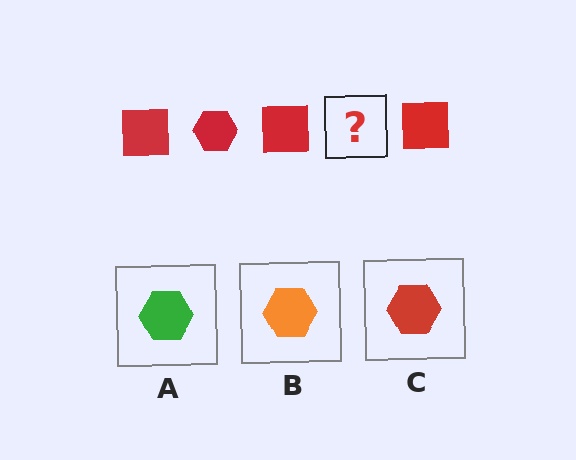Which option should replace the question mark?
Option C.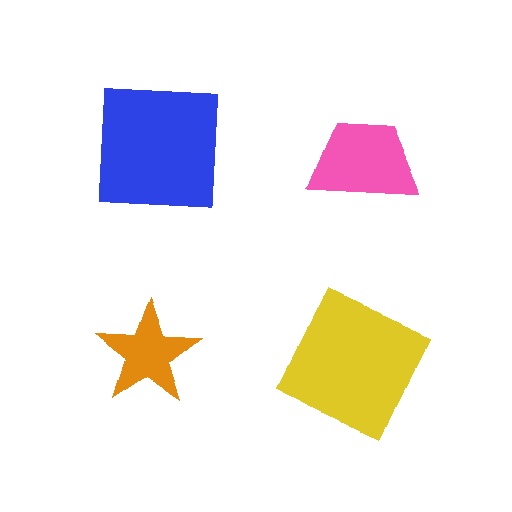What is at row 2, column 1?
An orange star.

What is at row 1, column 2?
A pink trapezoid.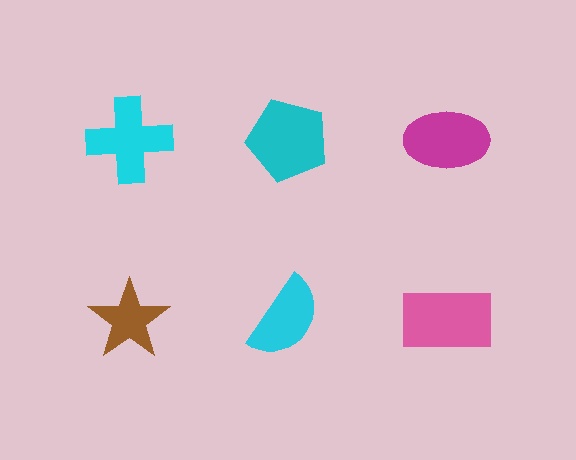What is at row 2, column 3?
A pink rectangle.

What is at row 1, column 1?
A cyan cross.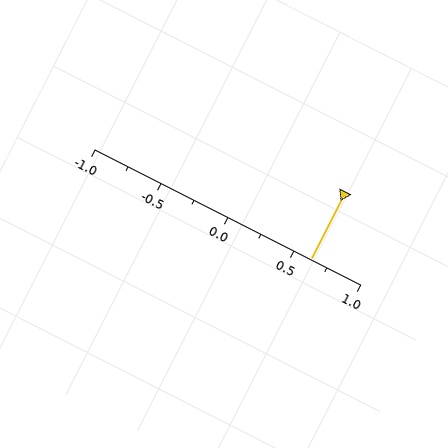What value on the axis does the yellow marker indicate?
The marker indicates approximately 0.62.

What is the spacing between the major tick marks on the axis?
The major ticks are spaced 0.5 apart.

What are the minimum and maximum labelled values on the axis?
The axis runs from -1.0 to 1.0.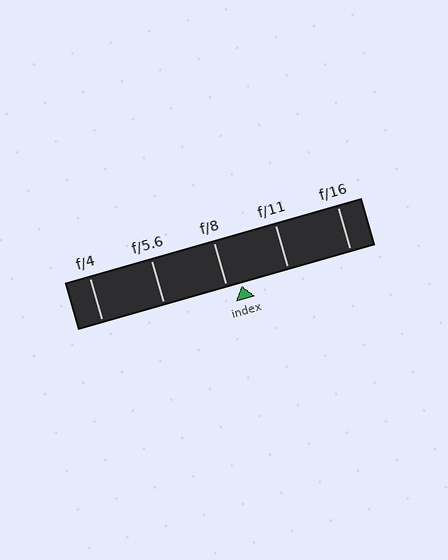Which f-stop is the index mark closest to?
The index mark is closest to f/8.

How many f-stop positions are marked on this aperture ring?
There are 5 f-stop positions marked.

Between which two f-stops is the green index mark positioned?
The index mark is between f/8 and f/11.